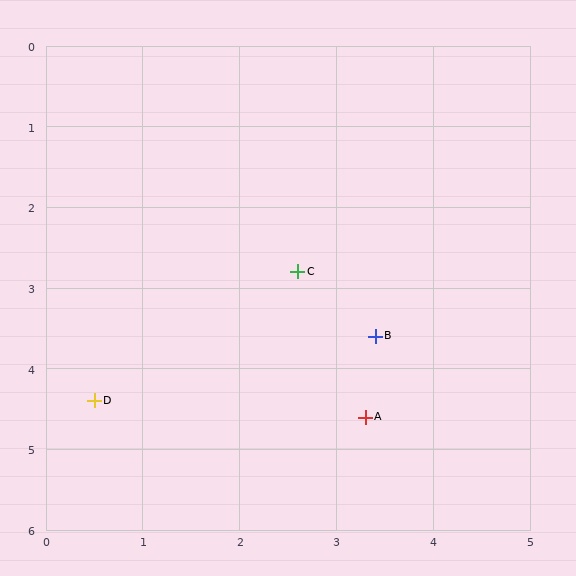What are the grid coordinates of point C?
Point C is at approximately (2.6, 2.8).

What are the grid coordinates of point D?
Point D is at approximately (0.5, 4.4).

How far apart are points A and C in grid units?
Points A and C are about 1.9 grid units apart.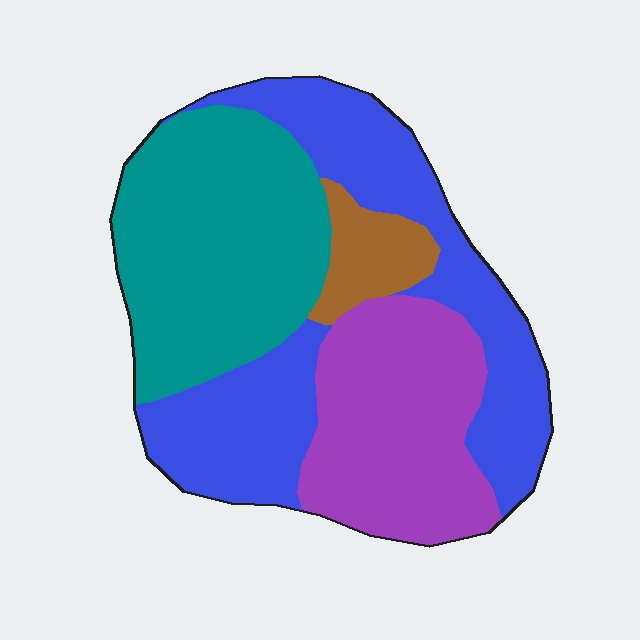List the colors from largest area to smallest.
From largest to smallest: blue, teal, purple, brown.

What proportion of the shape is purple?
Purple takes up between a sixth and a third of the shape.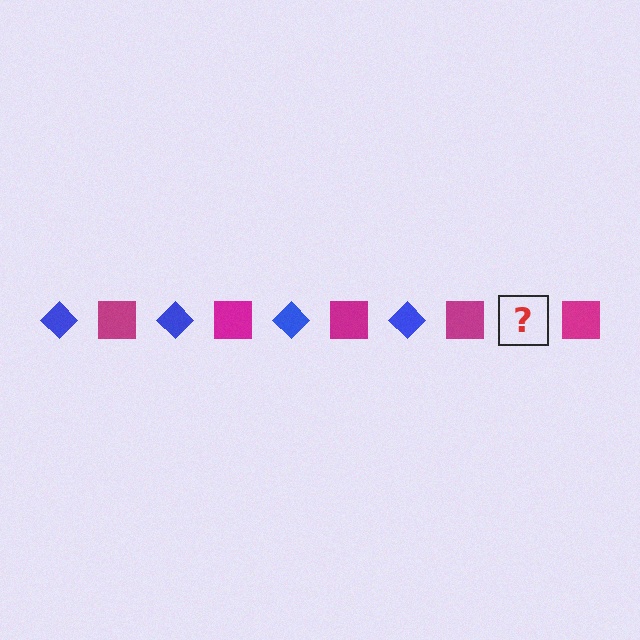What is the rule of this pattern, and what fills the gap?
The rule is that the pattern alternates between blue diamond and magenta square. The gap should be filled with a blue diamond.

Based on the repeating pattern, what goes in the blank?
The blank should be a blue diamond.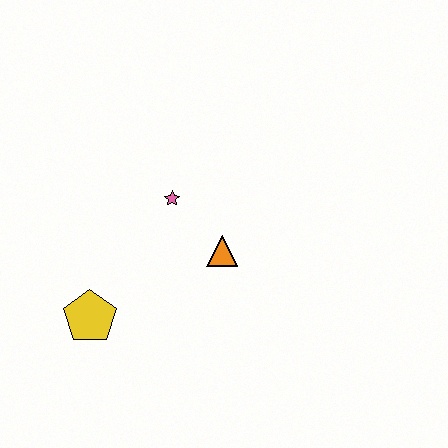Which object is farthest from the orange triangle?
The yellow pentagon is farthest from the orange triangle.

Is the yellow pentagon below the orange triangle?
Yes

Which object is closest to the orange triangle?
The pink star is closest to the orange triangle.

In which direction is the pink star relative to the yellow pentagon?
The pink star is above the yellow pentagon.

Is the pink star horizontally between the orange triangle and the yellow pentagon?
Yes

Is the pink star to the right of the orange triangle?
No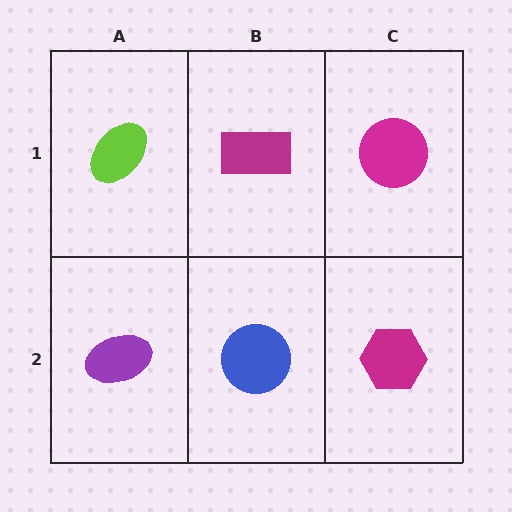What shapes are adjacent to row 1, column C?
A magenta hexagon (row 2, column C), a magenta rectangle (row 1, column B).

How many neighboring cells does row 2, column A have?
2.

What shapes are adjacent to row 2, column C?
A magenta circle (row 1, column C), a blue circle (row 2, column B).